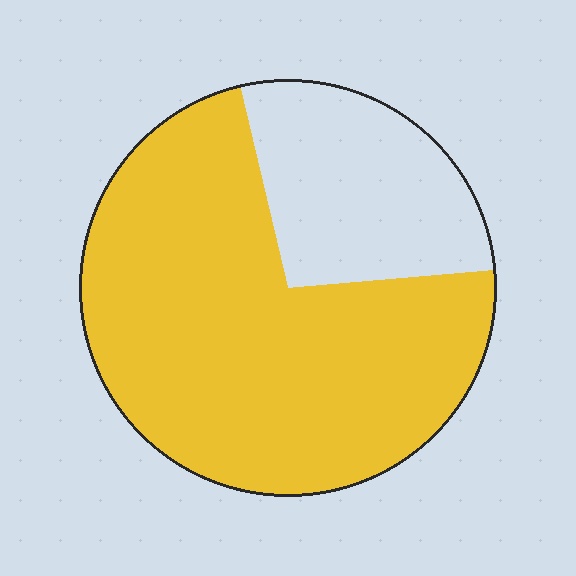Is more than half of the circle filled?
Yes.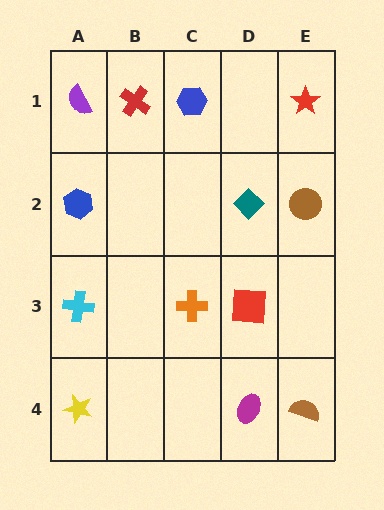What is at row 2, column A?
A blue hexagon.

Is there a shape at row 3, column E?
No, that cell is empty.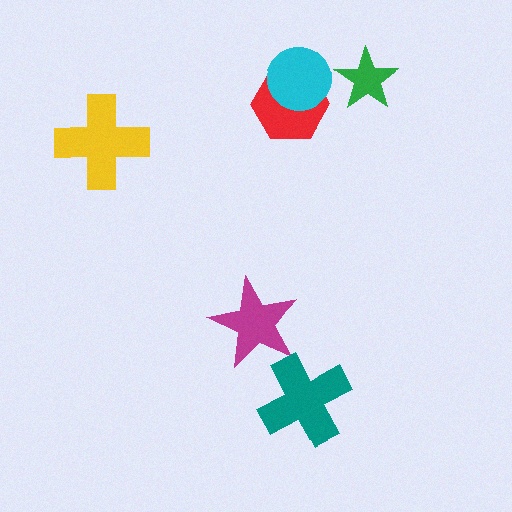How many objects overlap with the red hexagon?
1 object overlaps with the red hexagon.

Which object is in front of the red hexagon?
The cyan circle is in front of the red hexagon.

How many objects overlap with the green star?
0 objects overlap with the green star.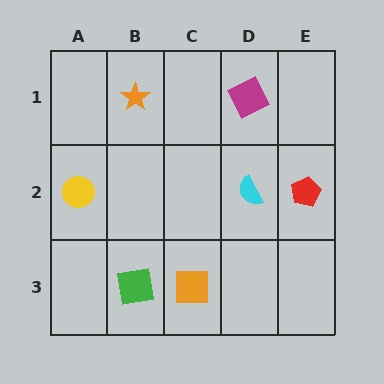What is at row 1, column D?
A magenta square.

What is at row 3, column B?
A green square.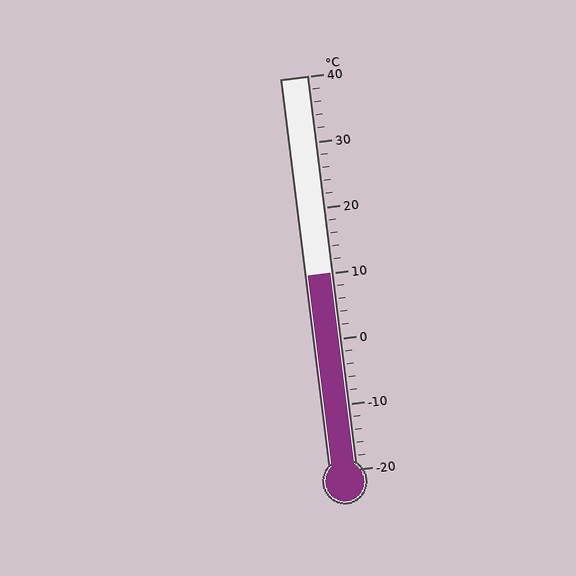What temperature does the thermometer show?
The thermometer shows approximately 10°C.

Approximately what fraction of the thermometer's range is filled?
The thermometer is filled to approximately 50% of its range.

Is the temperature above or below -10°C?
The temperature is above -10°C.